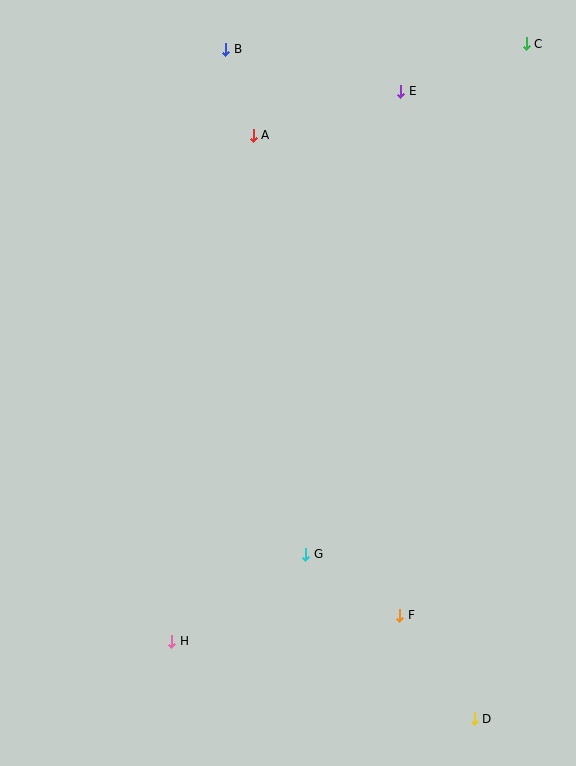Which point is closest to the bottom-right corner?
Point D is closest to the bottom-right corner.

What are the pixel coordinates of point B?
Point B is at (226, 49).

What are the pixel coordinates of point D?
Point D is at (474, 719).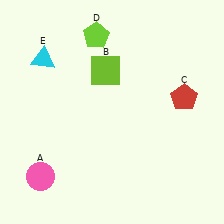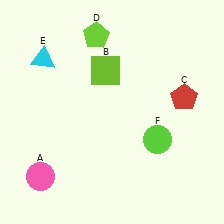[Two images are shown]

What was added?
A lime circle (F) was added in Image 2.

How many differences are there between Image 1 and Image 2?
There is 1 difference between the two images.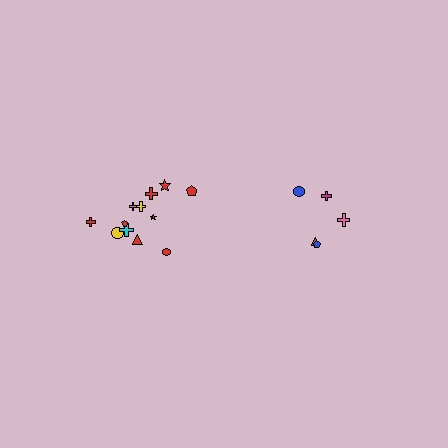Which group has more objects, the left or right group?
The left group.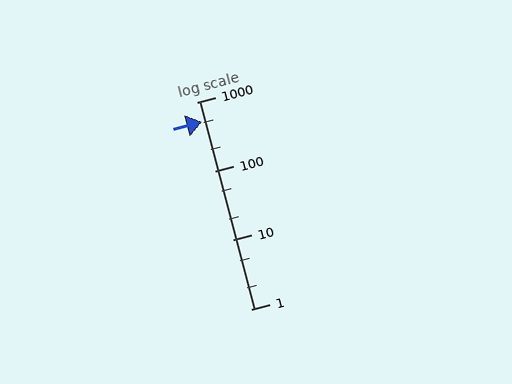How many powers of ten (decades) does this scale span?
The scale spans 3 decades, from 1 to 1000.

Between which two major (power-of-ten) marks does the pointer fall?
The pointer is between 100 and 1000.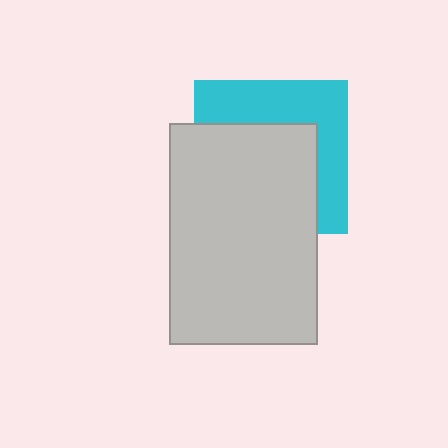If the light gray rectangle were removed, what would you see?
You would see the complete cyan square.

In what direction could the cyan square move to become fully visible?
The cyan square could move toward the upper-right. That would shift it out from behind the light gray rectangle entirely.